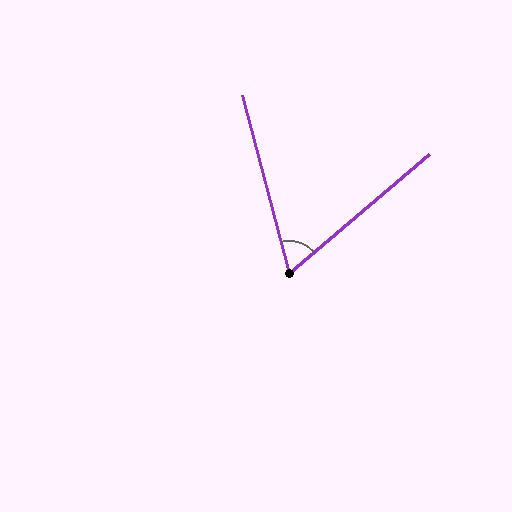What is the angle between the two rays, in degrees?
Approximately 64 degrees.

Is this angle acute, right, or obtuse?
It is acute.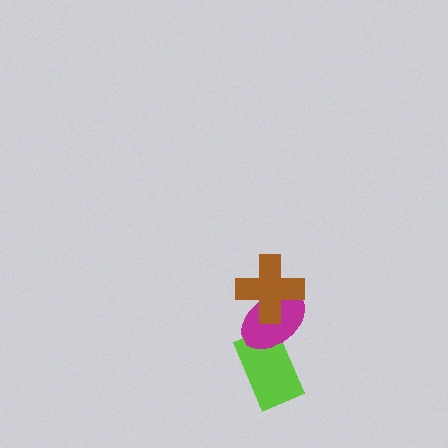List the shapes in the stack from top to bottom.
From top to bottom: the brown cross, the magenta ellipse, the lime rectangle.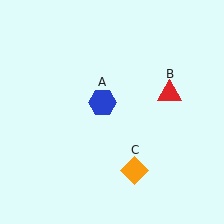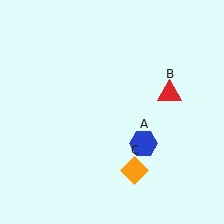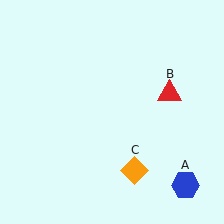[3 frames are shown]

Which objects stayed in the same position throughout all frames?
Red triangle (object B) and orange diamond (object C) remained stationary.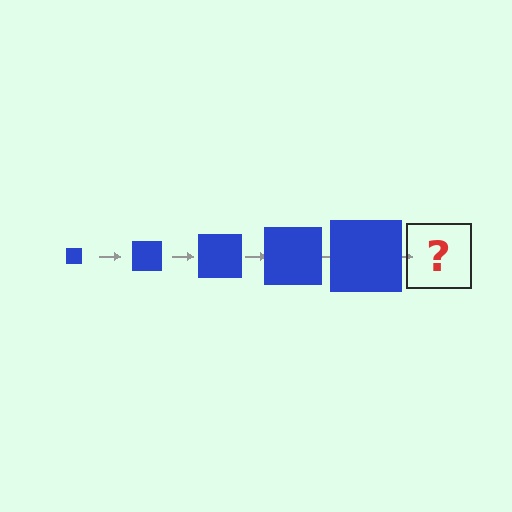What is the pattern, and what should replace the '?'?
The pattern is that the square gets progressively larger each step. The '?' should be a blue square, larger than the previous one.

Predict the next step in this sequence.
The next step is a blue square, larger than the previous one.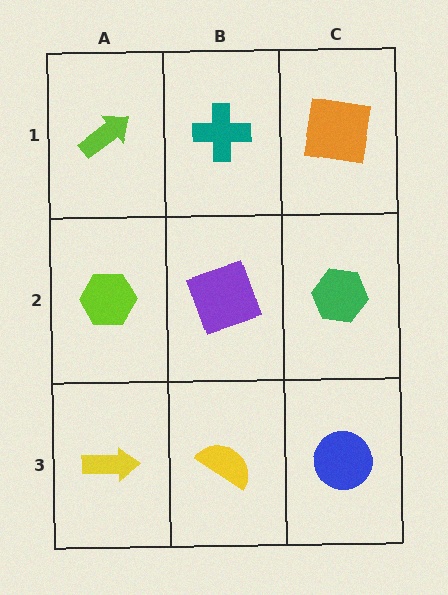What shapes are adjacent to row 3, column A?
A lime hexagon (row 2, column A), a yellow semicircle (row 3, column B).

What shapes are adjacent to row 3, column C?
A green hexagon (row 2, column C), a yellow semicircle (row 3, column B).